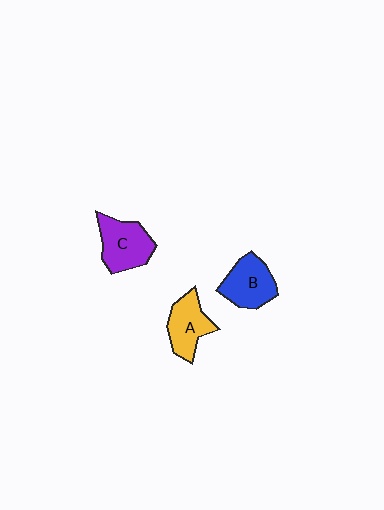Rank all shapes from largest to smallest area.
From largest to smallest: C (purple), B (blue), A (yellow).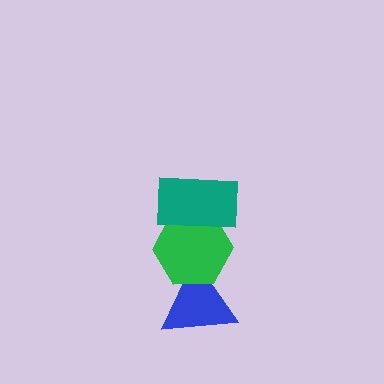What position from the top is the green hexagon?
The green hexagon is 2nd from the top.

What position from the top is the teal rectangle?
The teal rectangle is 1st from the top.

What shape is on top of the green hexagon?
The teal rectangle is on top of the green hexagon.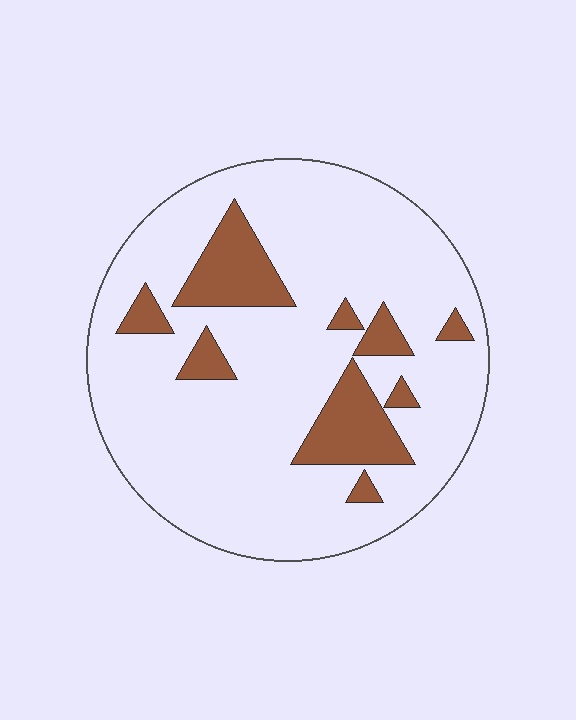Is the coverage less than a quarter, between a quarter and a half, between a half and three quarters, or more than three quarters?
Less than a quarter.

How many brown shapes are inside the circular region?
9.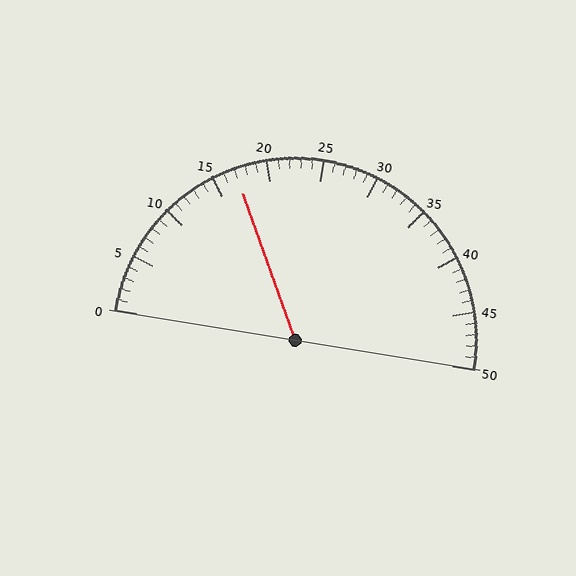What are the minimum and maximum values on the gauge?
The gauge ranges from 0 to 50.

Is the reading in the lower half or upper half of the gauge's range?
The reading is in the lower half of the range (0 to 50).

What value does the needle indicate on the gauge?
The needle indicates approximately 17.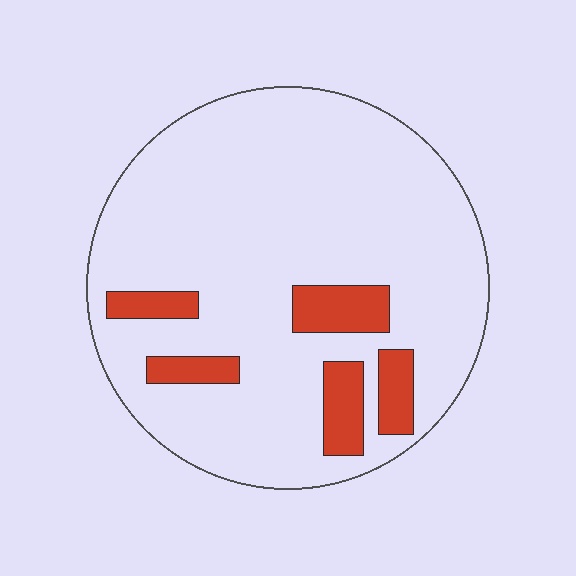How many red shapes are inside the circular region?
5.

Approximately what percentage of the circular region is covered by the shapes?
Approximately 15%.